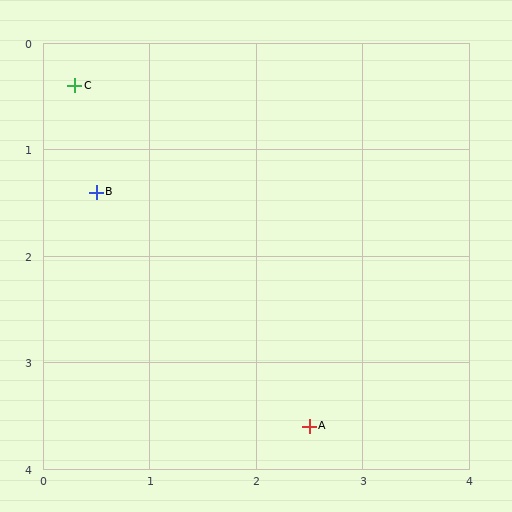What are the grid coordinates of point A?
Point A is at approximately (2.5, 3.6).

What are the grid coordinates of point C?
Point C is at approximately (0.3, 0.4).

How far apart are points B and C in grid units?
Points B and C are about 1.0 grid units apart.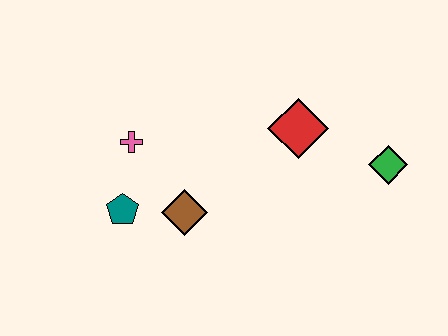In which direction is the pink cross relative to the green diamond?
The pink cross is to the left of the green diamond.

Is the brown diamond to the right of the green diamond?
No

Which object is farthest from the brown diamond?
The green diamond is farthest from the brown diamond.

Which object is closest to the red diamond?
The green diamond is closest to the red diamond.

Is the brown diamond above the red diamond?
No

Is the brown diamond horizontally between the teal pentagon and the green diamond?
Yes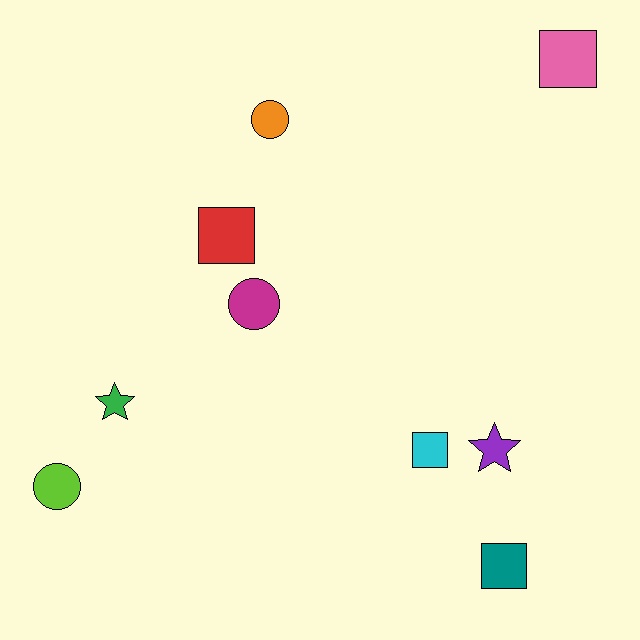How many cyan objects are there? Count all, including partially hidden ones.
There is 1 cyan object.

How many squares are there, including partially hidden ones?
There are 4 squares.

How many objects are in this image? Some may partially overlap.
There are 9 objects.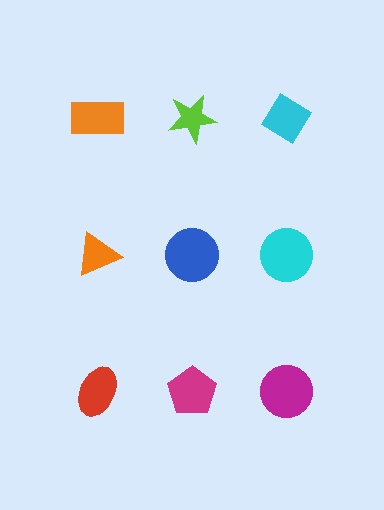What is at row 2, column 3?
A cyan circle.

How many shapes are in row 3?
3 shapes.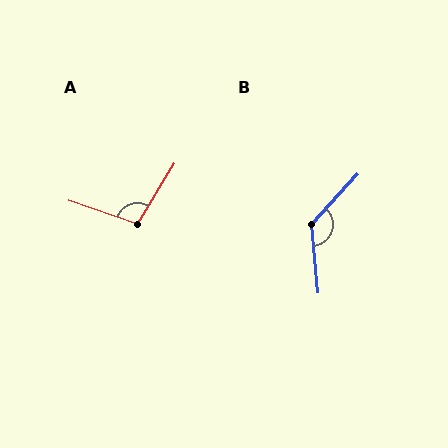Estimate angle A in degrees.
Approximately 102 degrees.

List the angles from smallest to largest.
A (102°), B (132°).